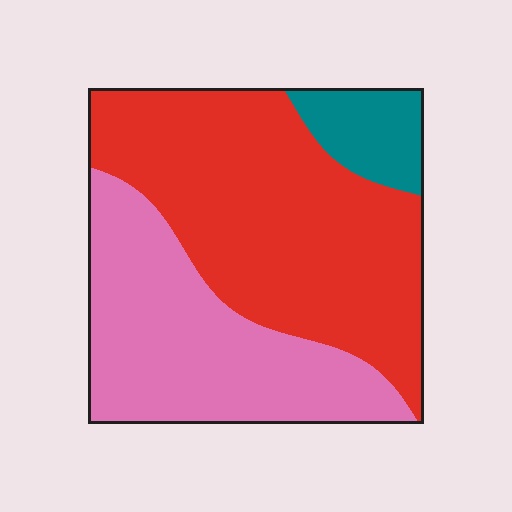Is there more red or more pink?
Red.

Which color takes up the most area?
Red, at roughly 55%.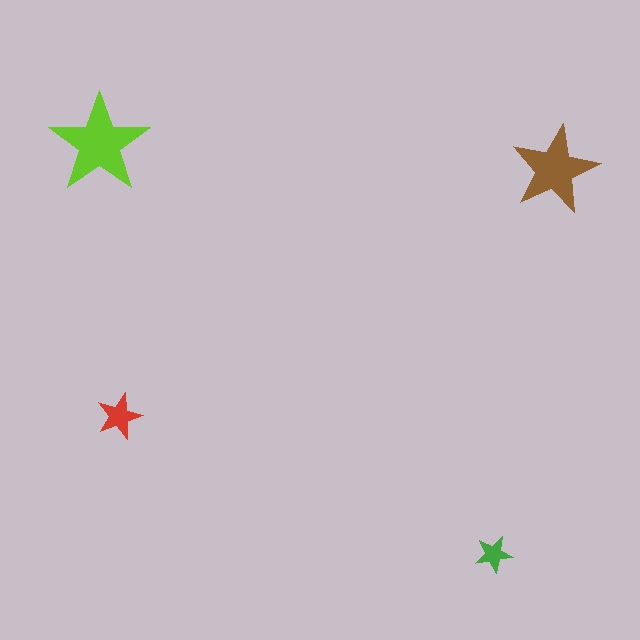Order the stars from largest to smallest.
the lime one, the brown one, the red one, the green one.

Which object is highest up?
The lime star is topmost.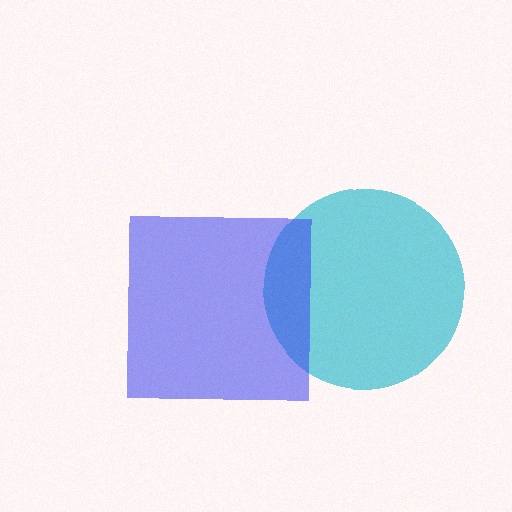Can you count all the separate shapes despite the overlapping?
Yes, there are 2 separate shapes.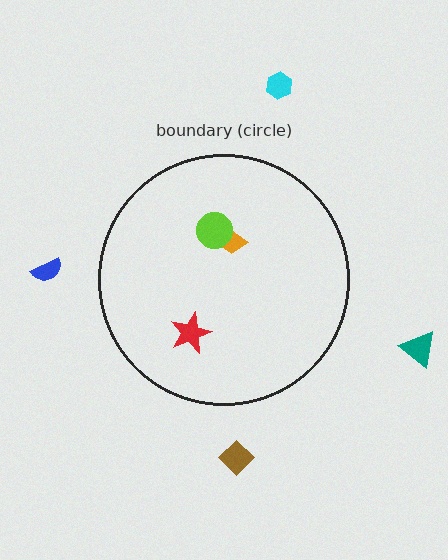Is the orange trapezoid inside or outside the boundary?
Inside.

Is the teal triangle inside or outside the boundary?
Outside.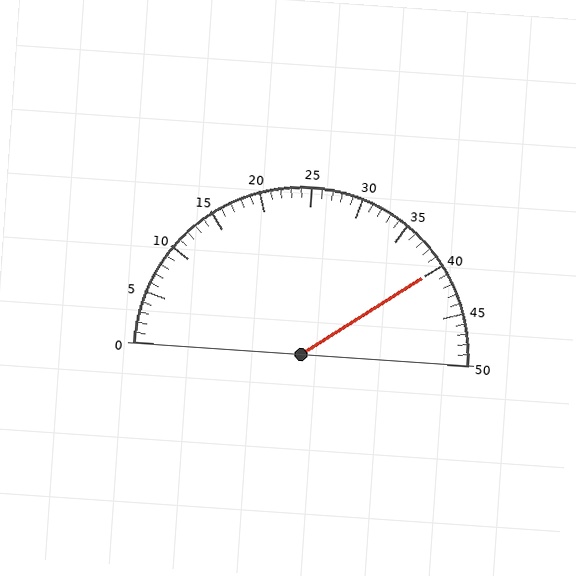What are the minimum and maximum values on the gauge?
The gauge ranges from 0 to 50.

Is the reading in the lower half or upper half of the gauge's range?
The reading is in the upper half of the range (0 to 50).